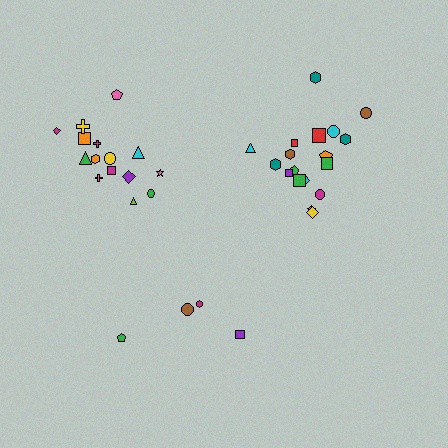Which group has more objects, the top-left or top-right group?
The top-right group.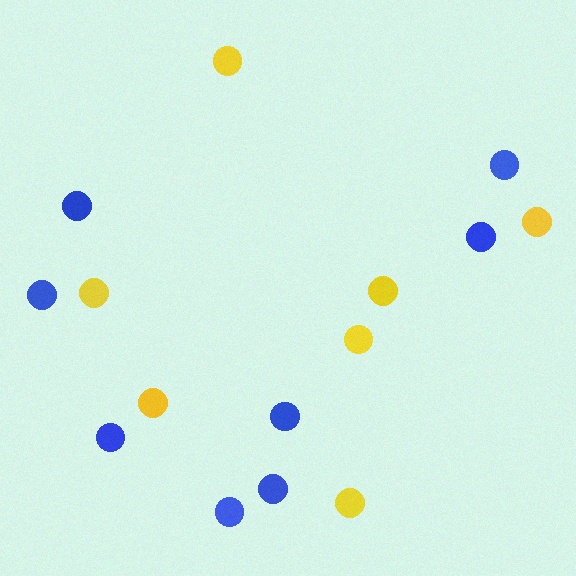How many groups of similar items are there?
There are 2 groups: one group of yellow circles (7) and one group of blue circles (8).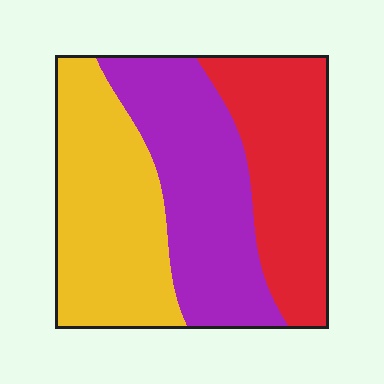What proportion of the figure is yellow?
Yellow covers roughly 35% of the figure.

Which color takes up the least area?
Red, at roughly 30%.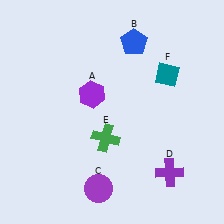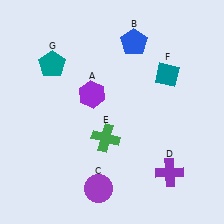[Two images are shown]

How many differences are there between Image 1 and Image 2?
There is 1 difference between the two images.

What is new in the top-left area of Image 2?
A teal pentagon (G) was added in the top-left area of Image 2.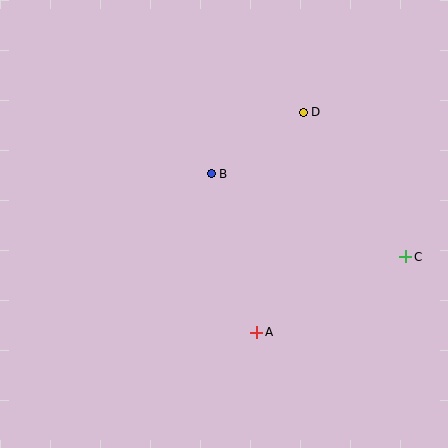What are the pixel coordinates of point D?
Point D is at (303, 112).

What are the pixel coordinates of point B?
Point B is at (211, 174).